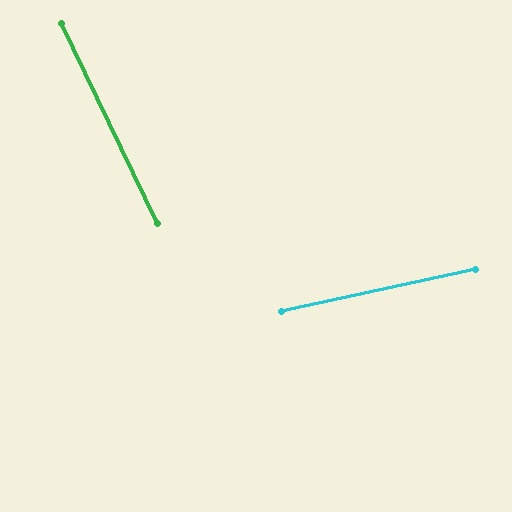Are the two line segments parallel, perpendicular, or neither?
Neither parallel nor perpendicular — they differ by about 77°.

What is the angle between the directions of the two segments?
Approximately 77 degrees.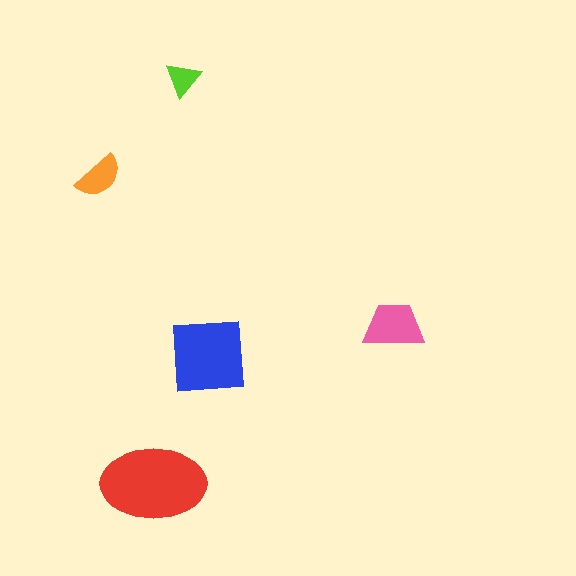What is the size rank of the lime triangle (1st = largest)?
5th.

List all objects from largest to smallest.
The red ellipse, the blue square, the pink trapezoid, the orange semicircle, the lime triangle.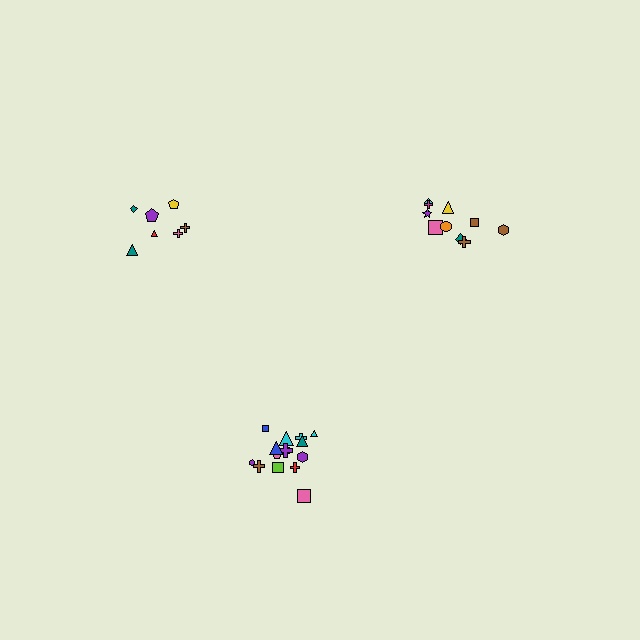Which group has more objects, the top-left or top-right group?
The top-right group.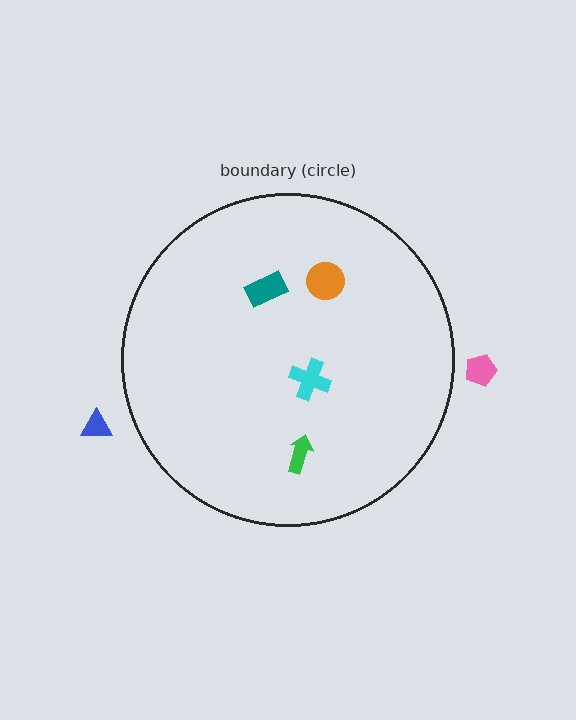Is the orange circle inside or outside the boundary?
Inside.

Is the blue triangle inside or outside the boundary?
Outside.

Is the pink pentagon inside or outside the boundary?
Outside.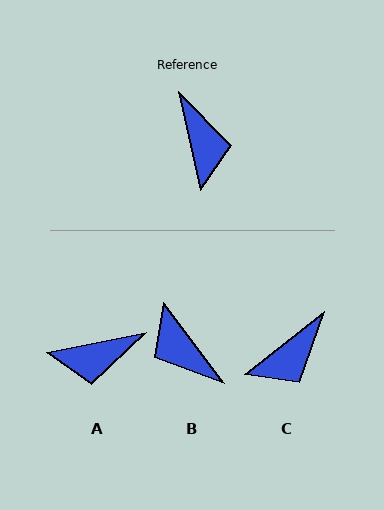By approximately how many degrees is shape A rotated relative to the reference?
Approximately 91 degrees clockwise.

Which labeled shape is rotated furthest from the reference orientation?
B, about 155 degrees away.